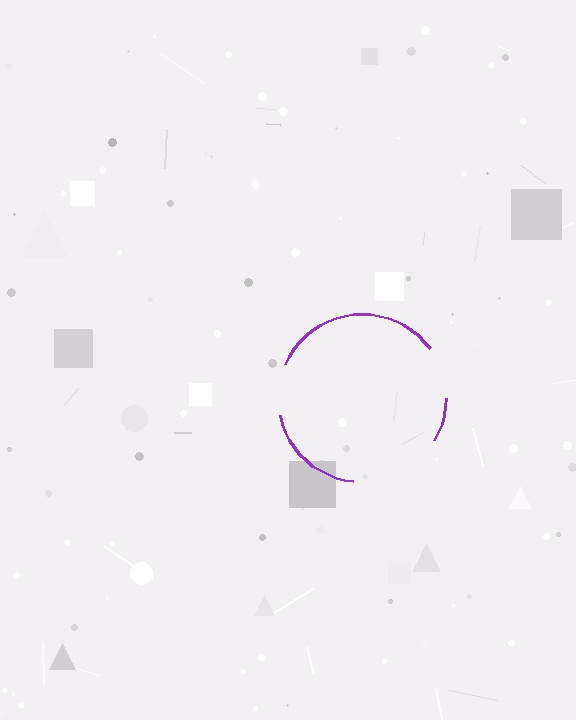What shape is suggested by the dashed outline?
The dashed outline suggests a circle.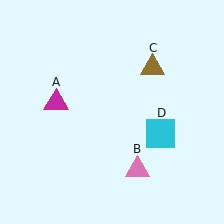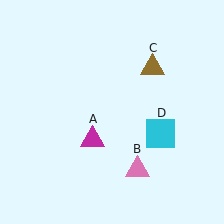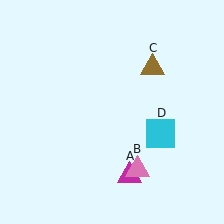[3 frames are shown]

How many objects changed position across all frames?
1 object changed position: magenta triangle (object A).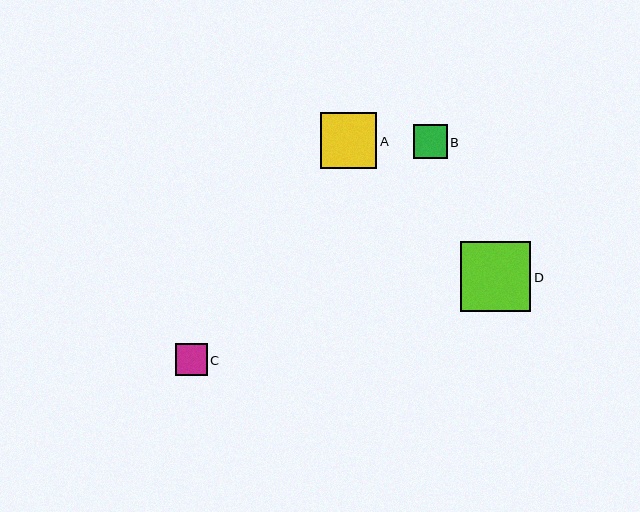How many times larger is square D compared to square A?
Square D is approximately 1.3 times the size of square A.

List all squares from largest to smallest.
From largest to smallest: D, A, B, C.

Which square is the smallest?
Square C is the smallest with a size of approximately 32 pixels.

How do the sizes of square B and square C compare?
Square B and square C are approximately the same size.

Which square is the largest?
Square D is the largest with a size of approximately 71 pixels.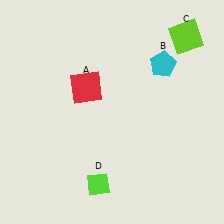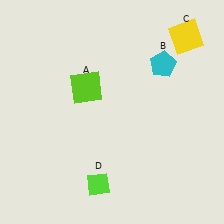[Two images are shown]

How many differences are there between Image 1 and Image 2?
There are 2 differences between the two images.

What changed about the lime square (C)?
In Image 1, C is lime. In Image 2, it changed to yellow.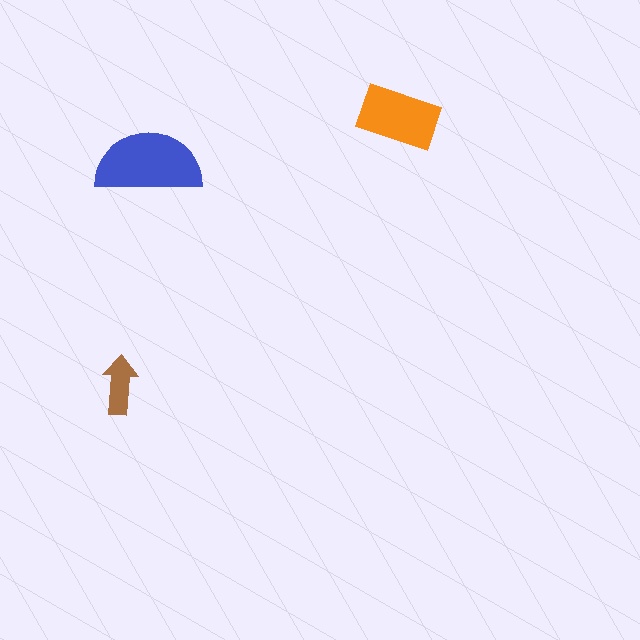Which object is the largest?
The blue semicircle.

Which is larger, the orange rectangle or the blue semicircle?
The blue semicircle.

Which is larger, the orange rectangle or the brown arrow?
The orange rectangle.